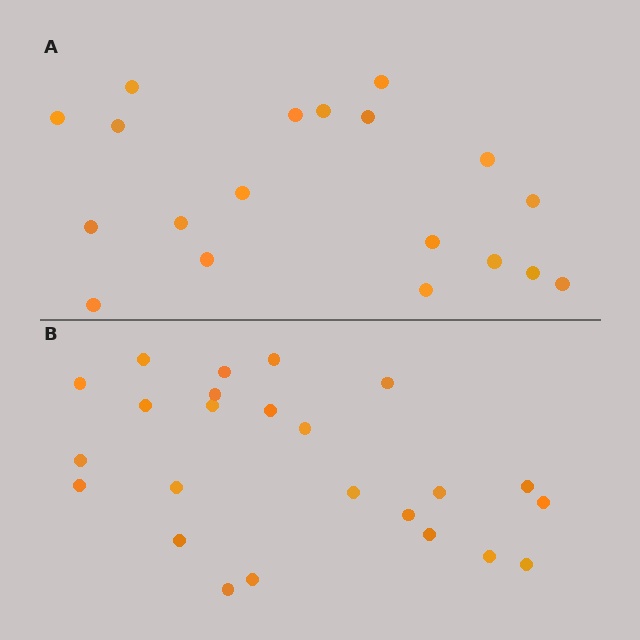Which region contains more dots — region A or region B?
Region B (the bottom region) has more dots.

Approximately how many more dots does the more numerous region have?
Region B has about 5 more dots than region A.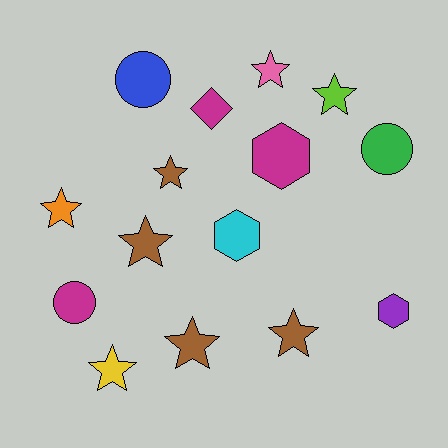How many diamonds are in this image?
There is 1 diamond.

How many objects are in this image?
There are 15 objects.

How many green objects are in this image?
There is 1 green object.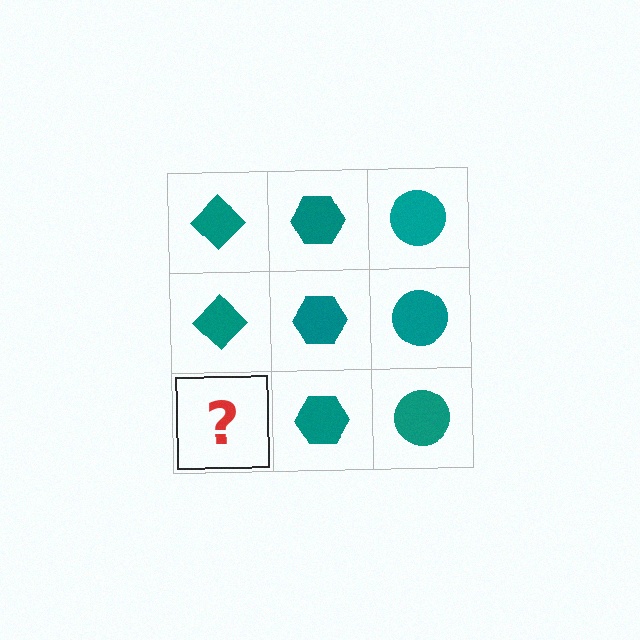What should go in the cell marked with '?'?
The missing cell should contain a teal diamond.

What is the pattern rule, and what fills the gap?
The rule is that each column has a consistent shape. The gap should be filled with a teal diamond.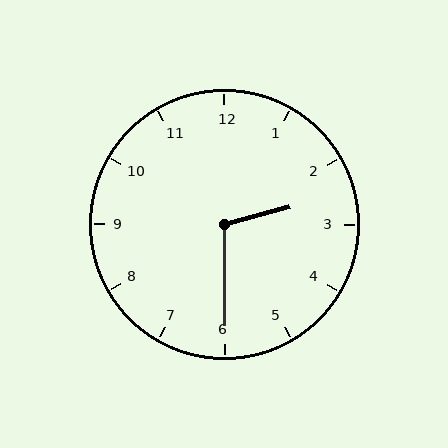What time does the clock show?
2:30.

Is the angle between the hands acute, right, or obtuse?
It is obtuse.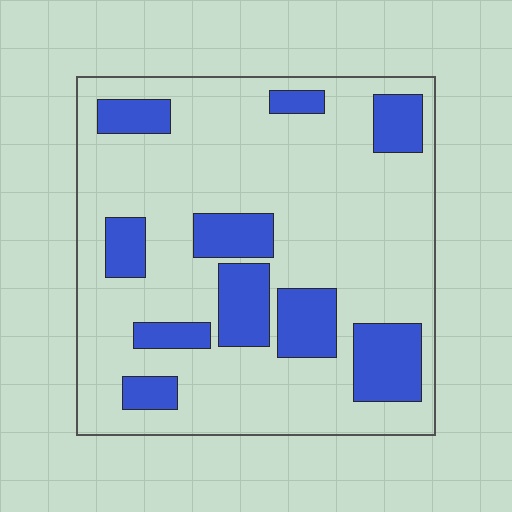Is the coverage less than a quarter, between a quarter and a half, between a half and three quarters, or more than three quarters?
Less than a quarter.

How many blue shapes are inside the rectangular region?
10.